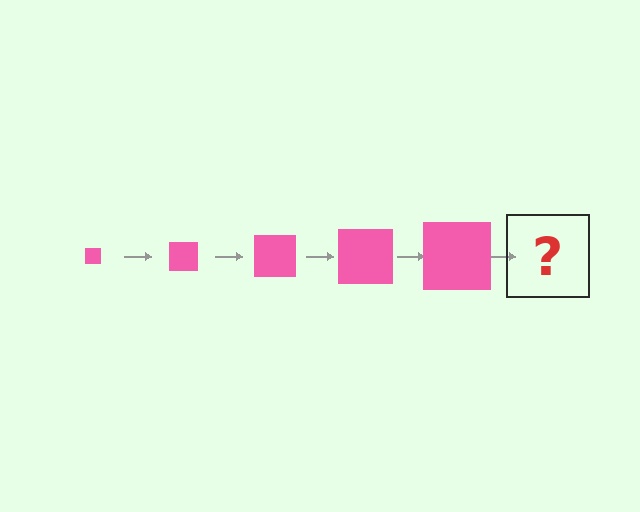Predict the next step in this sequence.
The next step is a pink square, larger than the previous one.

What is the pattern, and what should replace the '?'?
The pattern is that the square gets progressively larger each step. The '?' should be a pink square, larger than the previous one.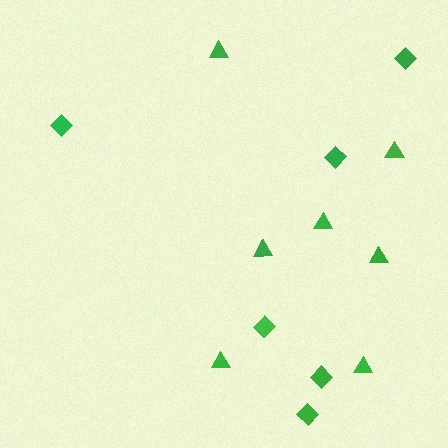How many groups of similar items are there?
There are 2 groups: one group of triangles (7) and one group of diamonds (6).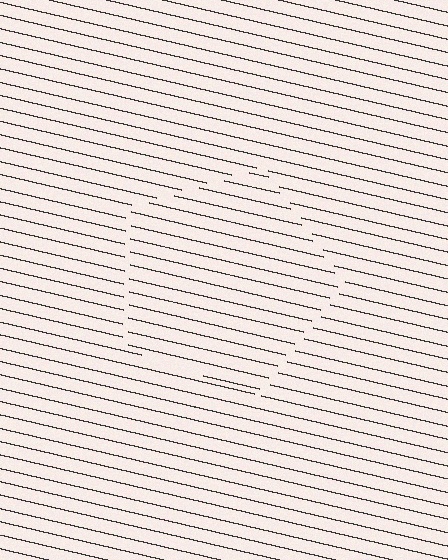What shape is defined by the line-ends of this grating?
An illusory pentagon. The interior of the shape contains the same grating, shifted by half a period — the contour is defined by the phase discontinuity where line-ends from the inner and outer gratings abut.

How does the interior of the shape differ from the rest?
The interior of the shape contains the same grating, shifted by half a period — the contour is defined by the phase discontinuity where line-ends from the inner and outer gratings abut.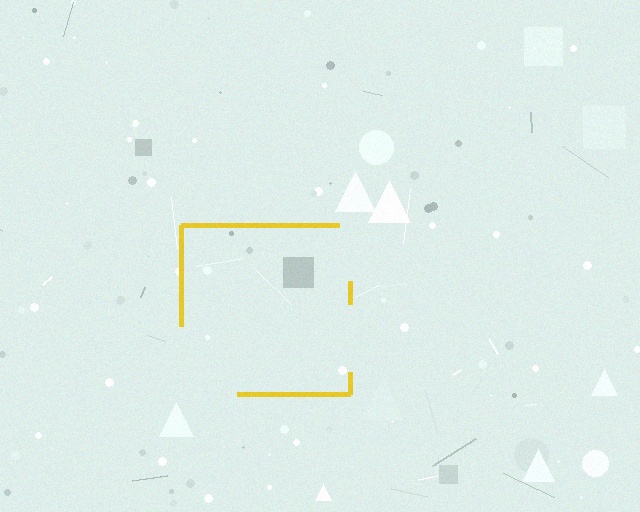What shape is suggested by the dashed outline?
The dashed outline suggests a square.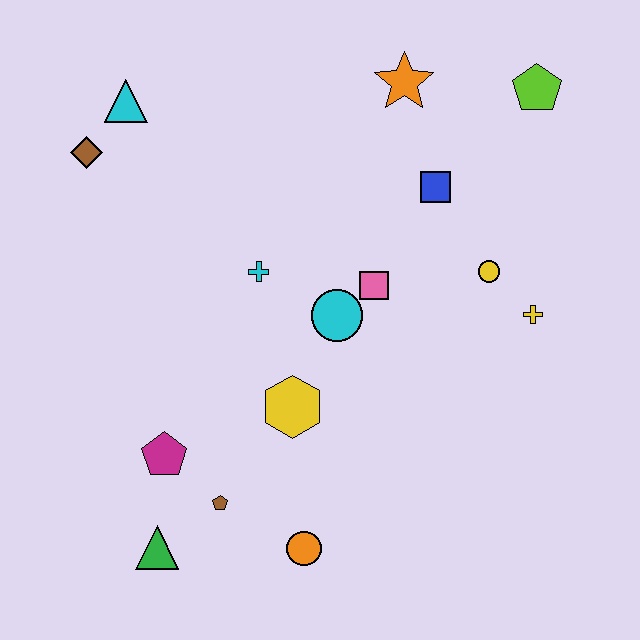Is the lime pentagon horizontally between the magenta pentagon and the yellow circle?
No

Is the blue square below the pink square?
No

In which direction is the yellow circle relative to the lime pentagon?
The yellow circle is below the lime pentagon.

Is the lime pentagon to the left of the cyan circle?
No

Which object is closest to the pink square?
The cyan circle is closest to the pink square.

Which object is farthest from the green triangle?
The lime pentagon is farthest from the green triangle.